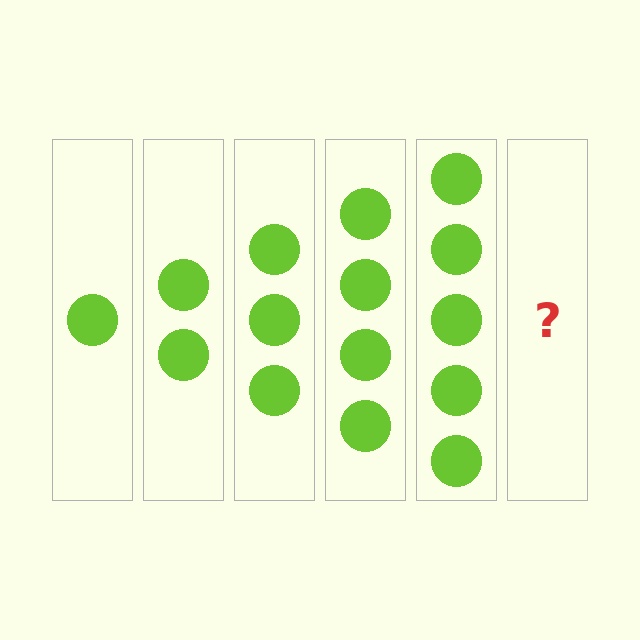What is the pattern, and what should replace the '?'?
The pattern is that each step adds one more circle. The '?' should be 6 circles.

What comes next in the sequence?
The next element should be 6 circles.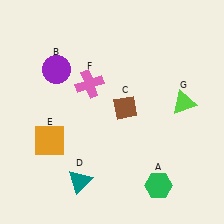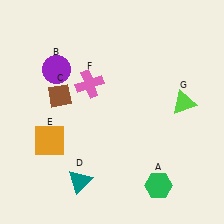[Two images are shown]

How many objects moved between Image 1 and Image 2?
1 object moved between the two images.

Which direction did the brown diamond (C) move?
The brown diamond (C) moved left.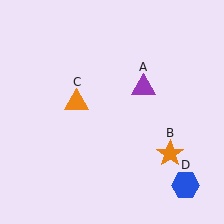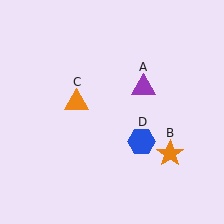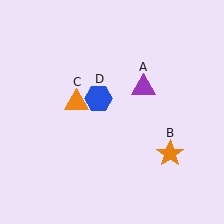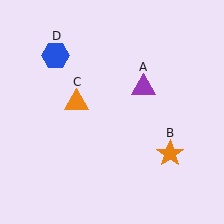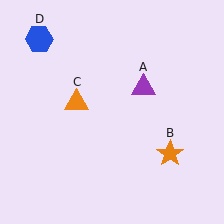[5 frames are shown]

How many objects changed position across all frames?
1 object changed position: blue hexagon (object D).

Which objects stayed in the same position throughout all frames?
Purple triangle (object A) and orange star (object B) and orange triangle (object C) remained stationary.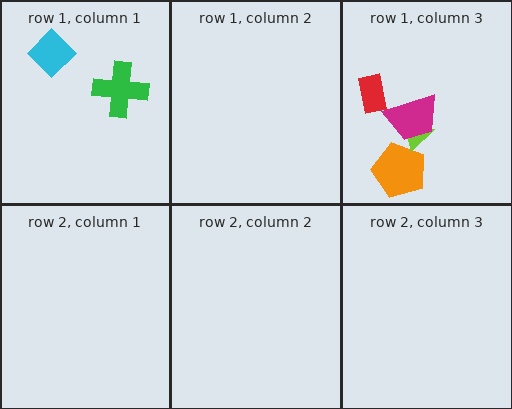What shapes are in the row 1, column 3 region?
The orange pentagon, the red rectangle, the lime triangle, the magenta trapezoid.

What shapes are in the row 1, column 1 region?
The cyan diamond, the green cross.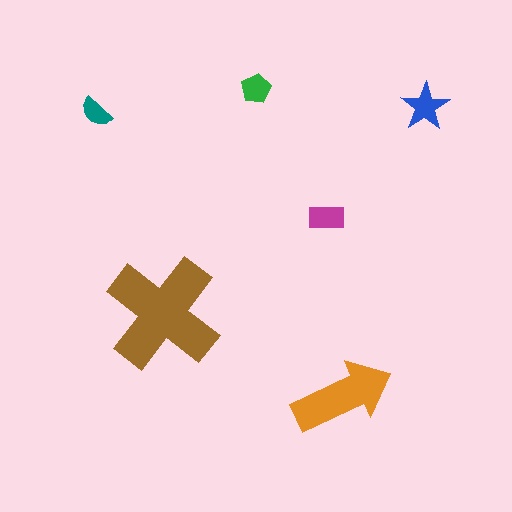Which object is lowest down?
The orange arrow is bottommost.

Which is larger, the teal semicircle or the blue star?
The blue star.